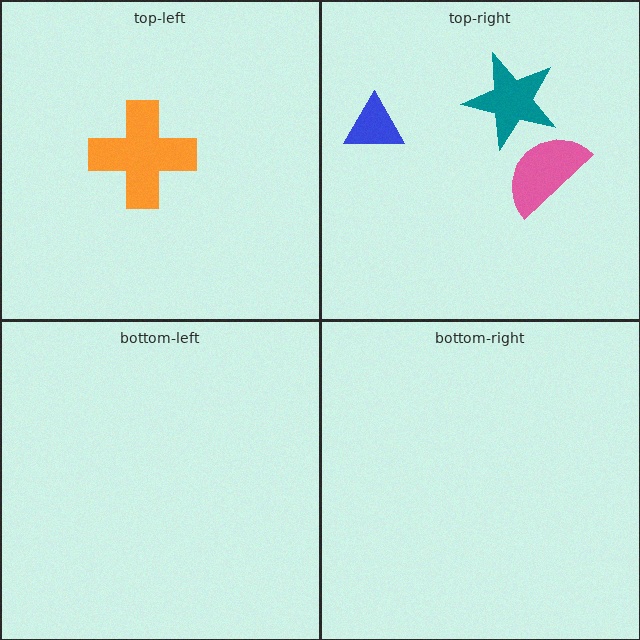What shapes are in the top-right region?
The blue triangle, the pink semicircle, the teal star.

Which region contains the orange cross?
The top-left region.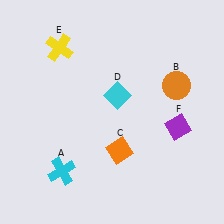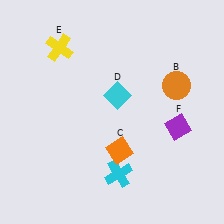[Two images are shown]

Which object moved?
The cyan cross (A) moved right.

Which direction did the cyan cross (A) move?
The cyan cross (A) moved right.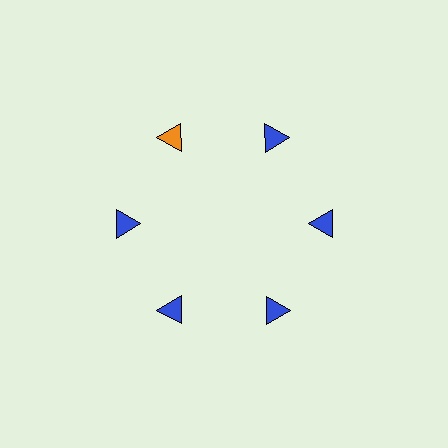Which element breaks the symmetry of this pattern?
The orange triangle at roughly the 11 o'clock position breaks the symmetry. All other shapes are blue triangles.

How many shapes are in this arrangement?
There are 6 shapes arranged in a ring pattern.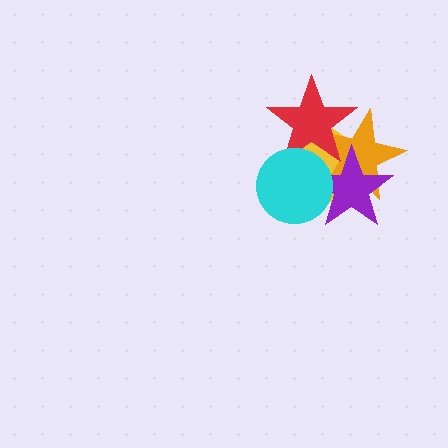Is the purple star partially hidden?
Yes, it is partially covered by another shape.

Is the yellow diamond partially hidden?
Yes, it is partially covered by another shape.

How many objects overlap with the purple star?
4 objects overlap with the purple star.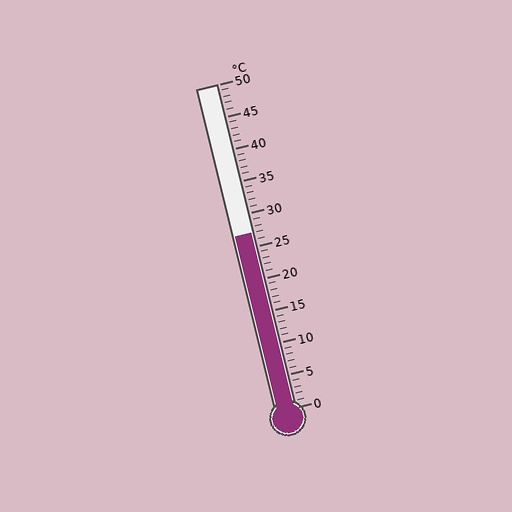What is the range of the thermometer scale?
The thermometer scale ranges from 0°C to 50°C.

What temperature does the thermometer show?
The thermometer shows approximately 27°C.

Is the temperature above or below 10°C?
The temperature is above 10°C.